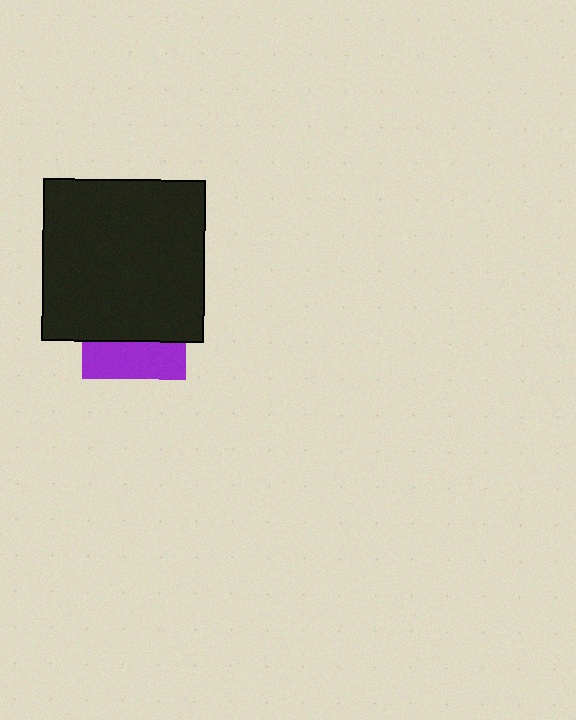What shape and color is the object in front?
The object in front is a black square.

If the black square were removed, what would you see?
You would see the complete purple square.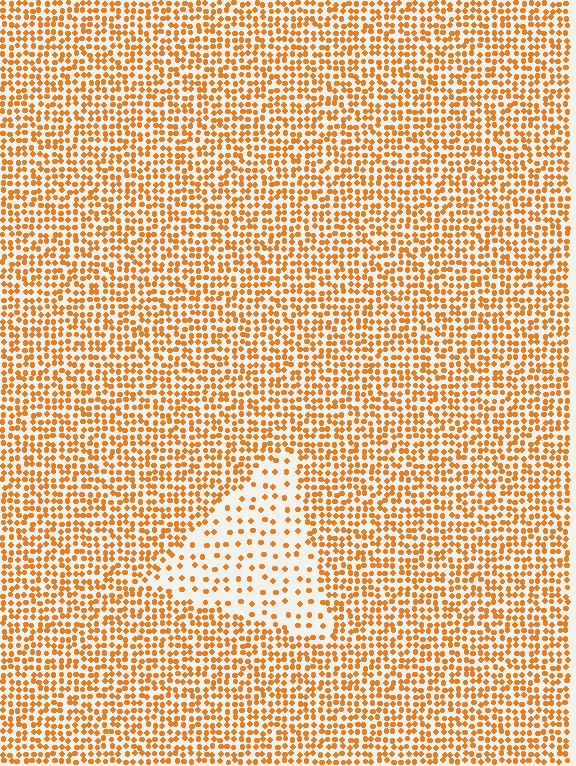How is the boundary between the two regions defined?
The boundary is defined by a change in element density (approximately 2.6x ratio). All elements are the same color, size, and shape.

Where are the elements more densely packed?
The elements are more densely packed outside the triangle boundary.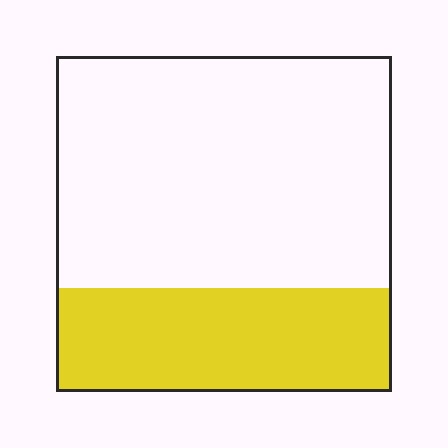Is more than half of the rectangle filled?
No.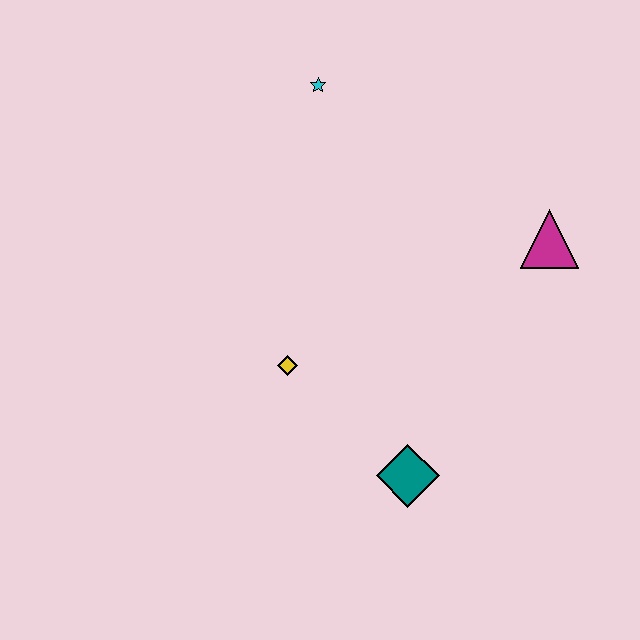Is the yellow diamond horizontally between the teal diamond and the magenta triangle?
No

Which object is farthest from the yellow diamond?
The magenta triangle is farthest from the yellow diamond.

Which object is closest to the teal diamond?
The yellow diamond is closest to the teal diamond.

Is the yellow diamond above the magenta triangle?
No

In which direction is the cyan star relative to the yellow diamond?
The cyan star is above the yellow diamond.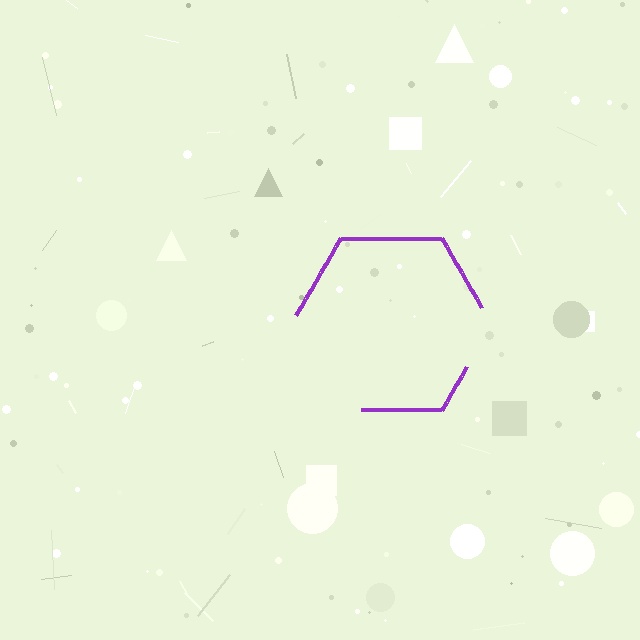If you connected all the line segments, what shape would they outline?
They would outline a hexagon.